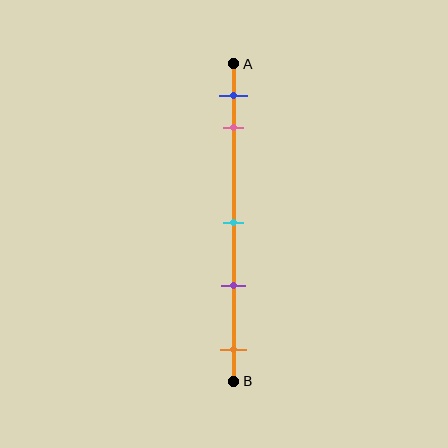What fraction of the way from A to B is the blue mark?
The blue mark is approximately 10% (0.1) of the way from A to B.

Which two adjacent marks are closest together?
The blue and pink marks are the closest adjacent pair.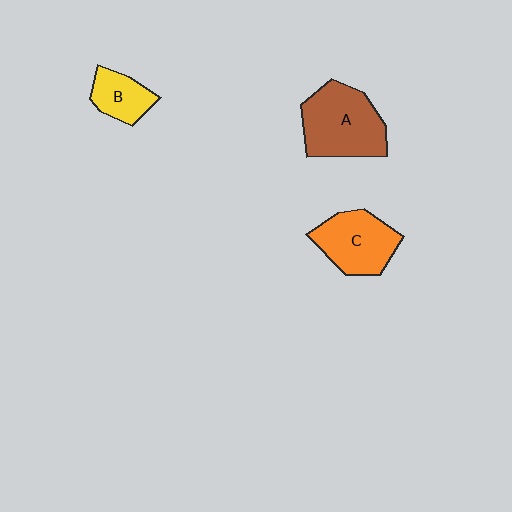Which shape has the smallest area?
Shape B (yellow).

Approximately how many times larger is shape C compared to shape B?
Approximately 1.7 times.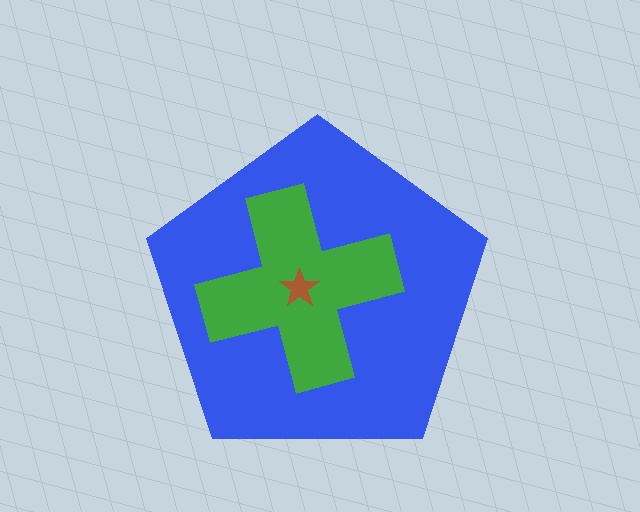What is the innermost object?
The brown star.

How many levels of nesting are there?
3.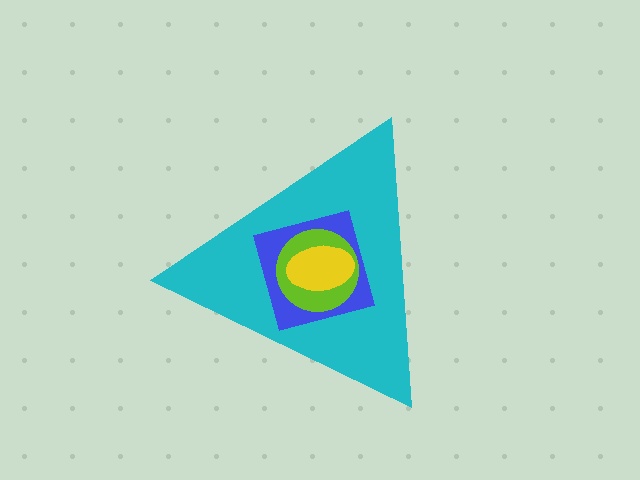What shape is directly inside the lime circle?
The yellow ellipse.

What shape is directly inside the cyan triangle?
The blue square.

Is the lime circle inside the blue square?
Yes.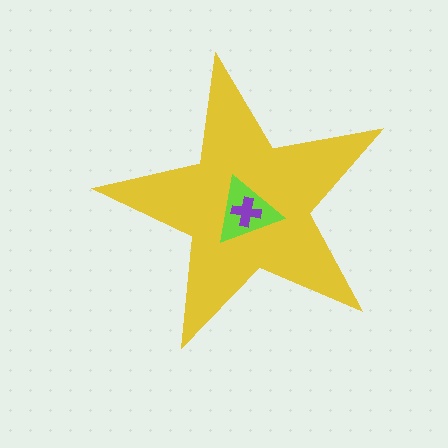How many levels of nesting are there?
3.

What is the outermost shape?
The yellow star.